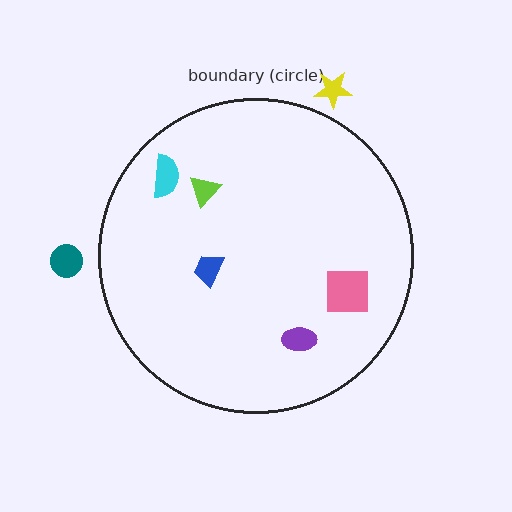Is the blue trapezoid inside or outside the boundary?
Inside.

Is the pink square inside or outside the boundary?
Inside.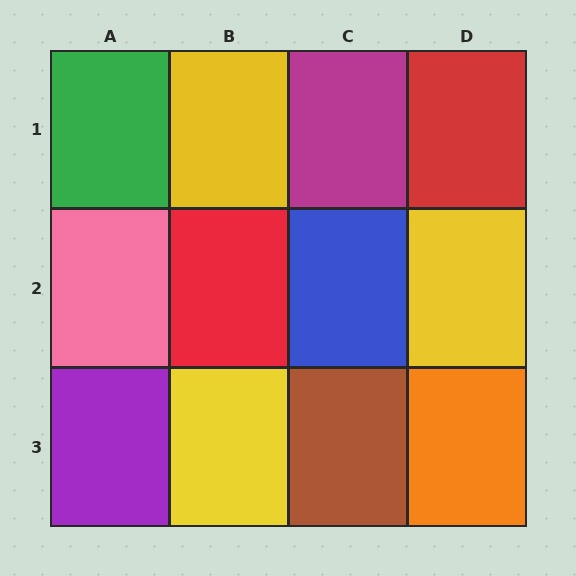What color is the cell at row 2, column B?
Red.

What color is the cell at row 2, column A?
Pink.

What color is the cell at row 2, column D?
Yellow.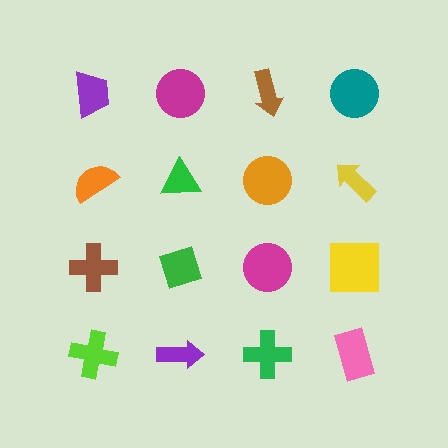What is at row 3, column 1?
A brown cross.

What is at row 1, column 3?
A brown arrow.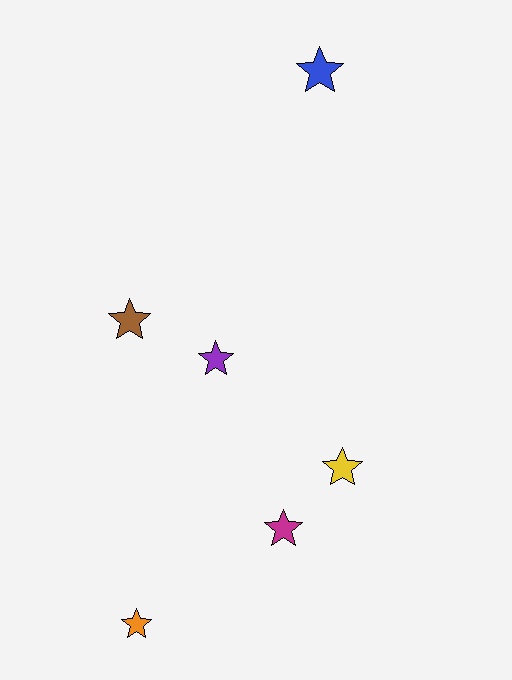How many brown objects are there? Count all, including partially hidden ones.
There is 1 brown object.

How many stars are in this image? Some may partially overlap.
There are 6 stars.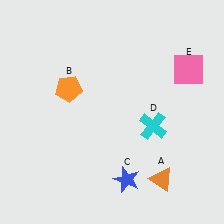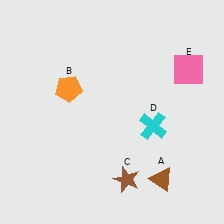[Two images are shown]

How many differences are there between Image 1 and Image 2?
There are 2 differences between the two images.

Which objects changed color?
A changed from orange to brown. C changed from blue to brown.